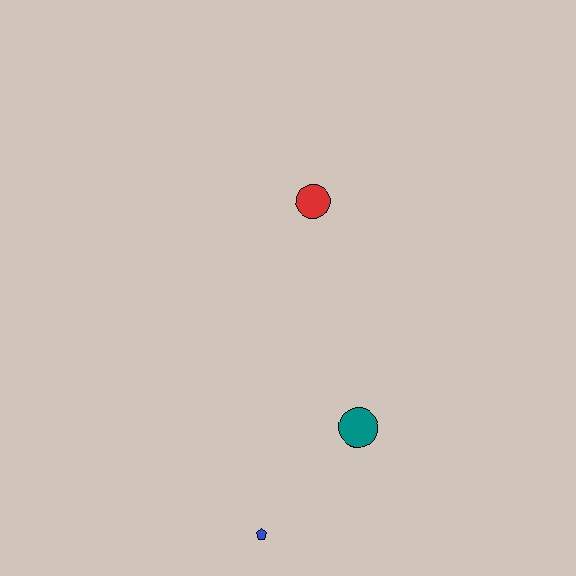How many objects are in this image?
There are 3 objects.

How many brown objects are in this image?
There are no brown objects.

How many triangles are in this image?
There are no triangles.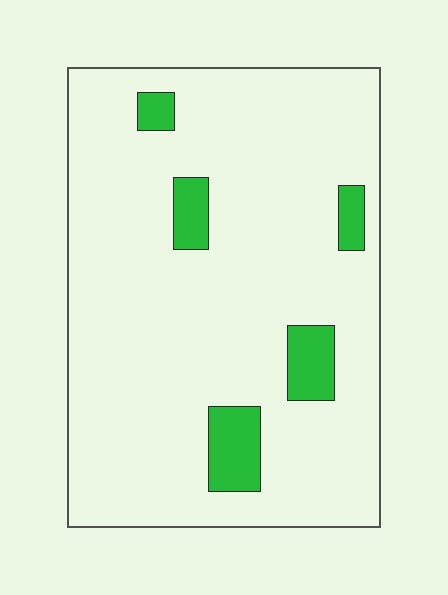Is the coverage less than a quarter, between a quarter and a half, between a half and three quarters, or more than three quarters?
Less than a quarter.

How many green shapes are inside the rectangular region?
5.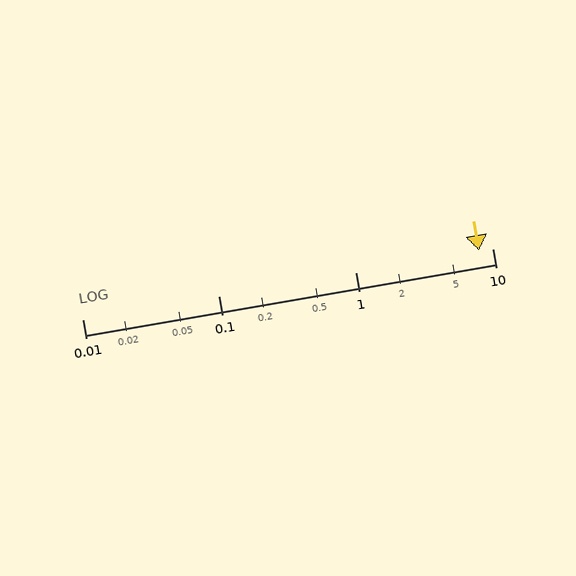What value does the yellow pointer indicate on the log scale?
The pointer indicates approximately 8.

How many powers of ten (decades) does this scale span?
The scale spans 3 decades, from 0.01 to 10.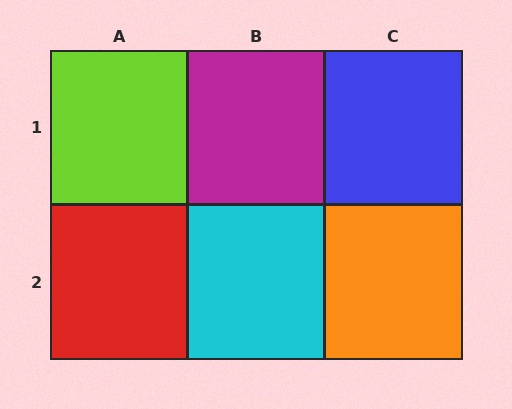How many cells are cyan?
1 cell is cyan.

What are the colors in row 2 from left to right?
Red, cyan, orange.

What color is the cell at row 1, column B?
Magenta.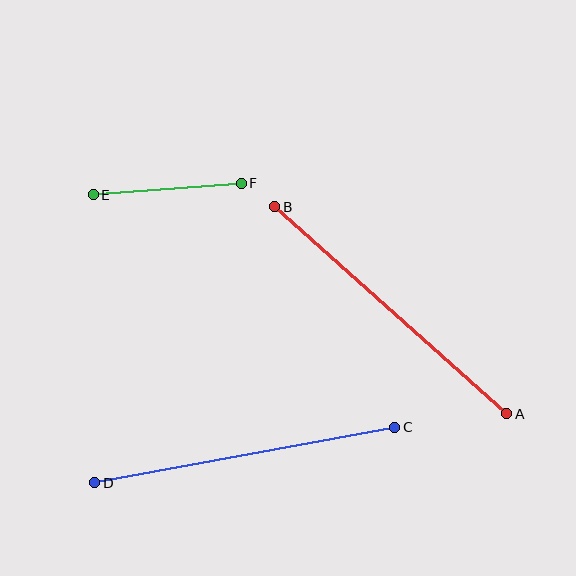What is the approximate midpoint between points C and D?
The midpoint is at approximately (245, 455) pixels.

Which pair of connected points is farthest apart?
Points A and B are farthest apart.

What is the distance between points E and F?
The distance is approximately 149 pixels.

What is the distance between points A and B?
The distance is approximately 311 pixels.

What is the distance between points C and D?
The distance is approximately 305 pixels.